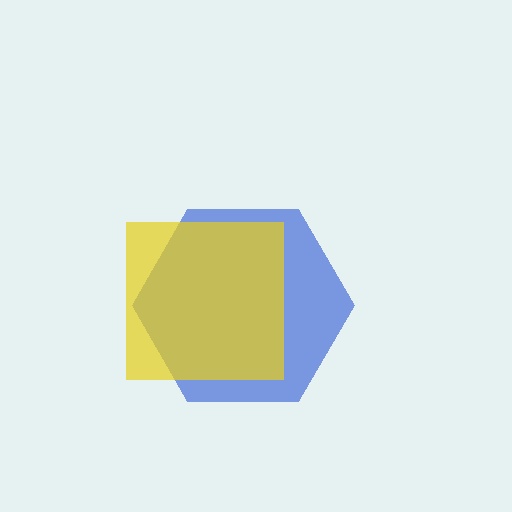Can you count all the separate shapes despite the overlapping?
Yes, there are 2 separate shapes.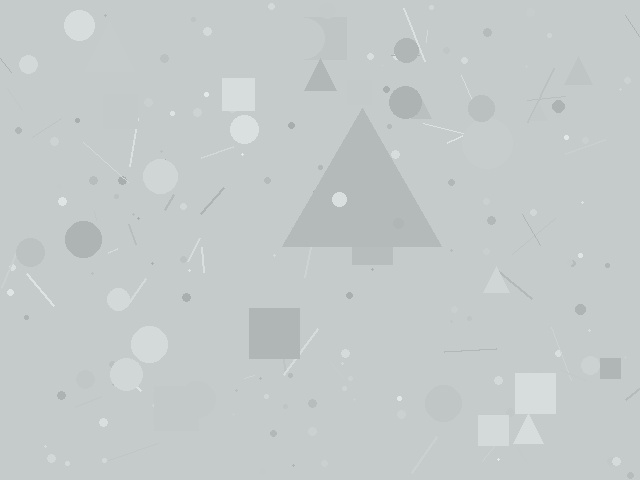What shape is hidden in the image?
A triangle is hidden in the image.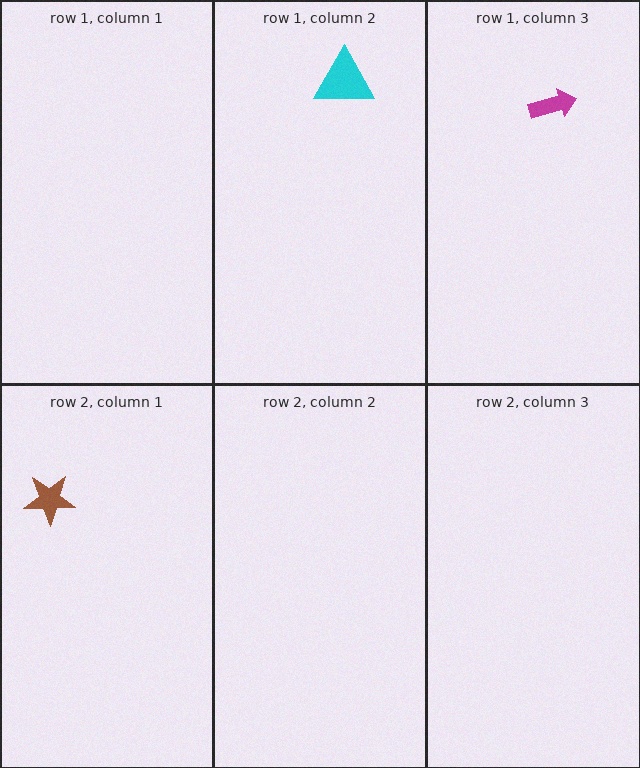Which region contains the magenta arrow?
The row 1, column 3 region.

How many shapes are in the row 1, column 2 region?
1.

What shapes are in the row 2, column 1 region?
The brown star.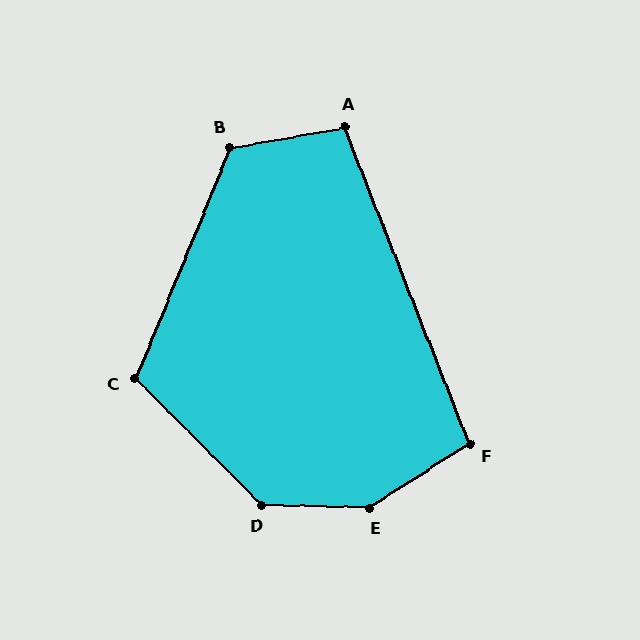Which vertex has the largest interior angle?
E, at approximately 146 degrees.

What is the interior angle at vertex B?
Approximately 123 degrees (obtuse).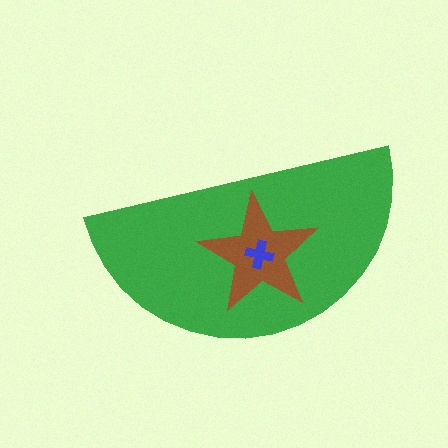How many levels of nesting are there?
3.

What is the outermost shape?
The green semicircle.